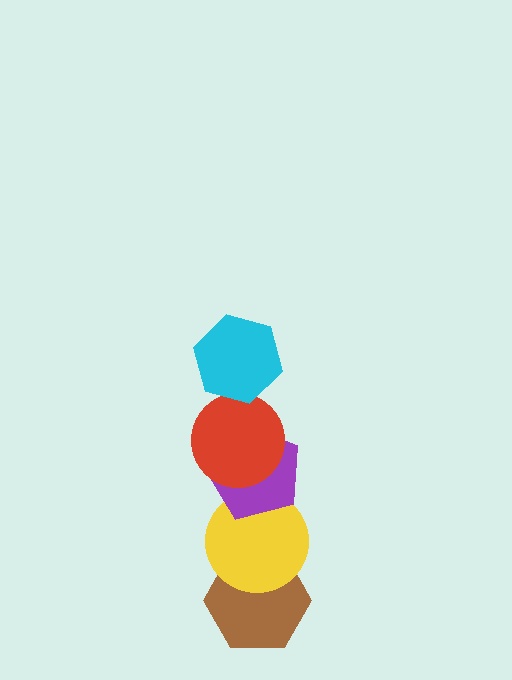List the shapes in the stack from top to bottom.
From top to bottom: the cyan hexagon, the red circle, the purple pentagon, the yellow circle, the brown hexagon.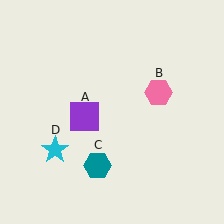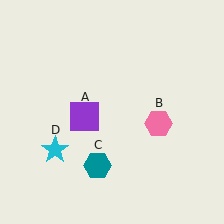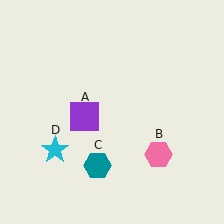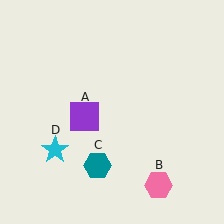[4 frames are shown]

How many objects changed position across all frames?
1 object changed position: pink hexagon (object B).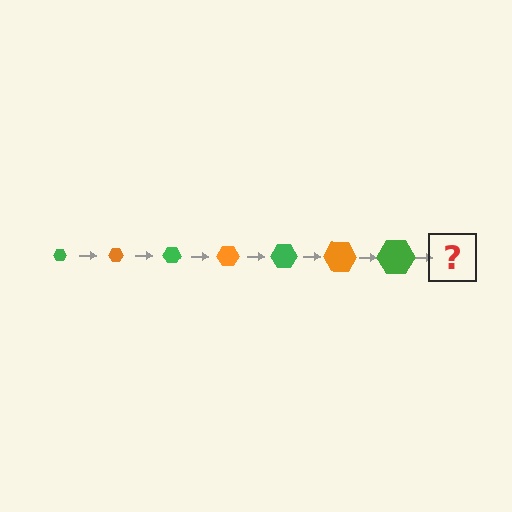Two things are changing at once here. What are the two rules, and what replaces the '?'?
The two rules are that the hexagon grows larger each step and the color cycles through green and orange. The '?' should be an orange hexagon, larger than the previous one.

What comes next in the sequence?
The next element should be an orange hexagon, larger than the previous one.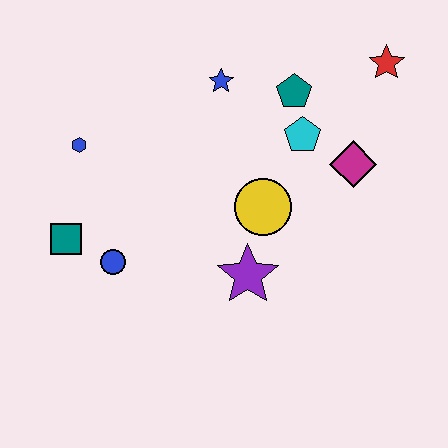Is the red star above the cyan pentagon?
Yes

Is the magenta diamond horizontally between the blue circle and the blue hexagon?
No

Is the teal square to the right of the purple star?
No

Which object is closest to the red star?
The teal pentagon is closest to the red star.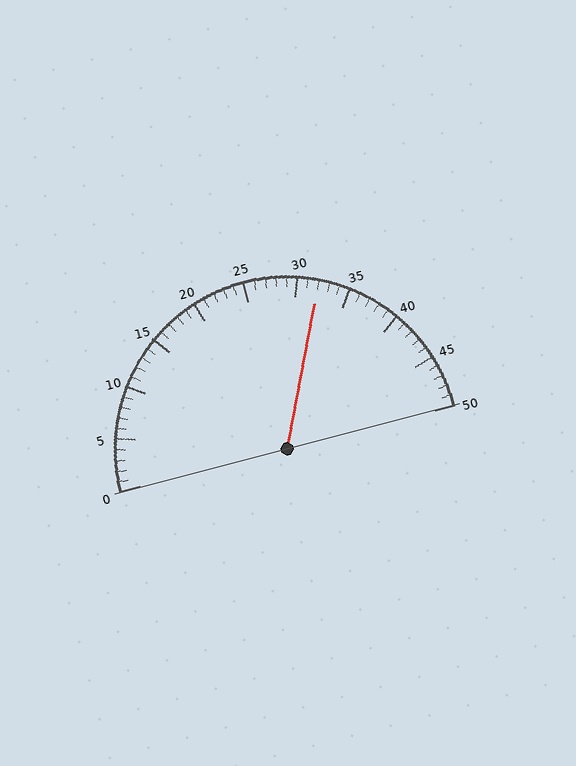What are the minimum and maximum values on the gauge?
The gauge ranges from 0 to 50.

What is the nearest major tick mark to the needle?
The nearest major tick mark is 30.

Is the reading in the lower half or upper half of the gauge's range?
The reading is in the upper half of the range (0 to 50).